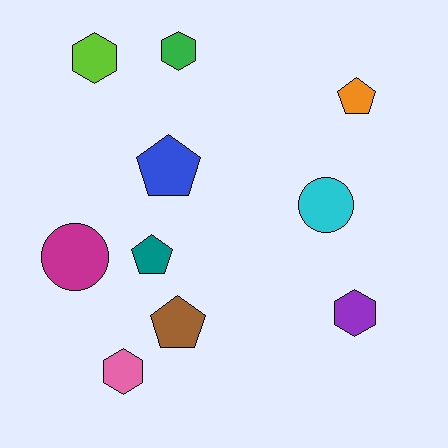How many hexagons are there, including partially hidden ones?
There are 4 hexagons.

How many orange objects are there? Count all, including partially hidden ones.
There is 1 orange object.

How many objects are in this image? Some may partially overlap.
There are 10 objects.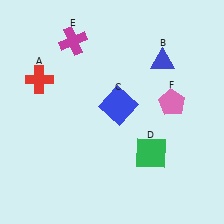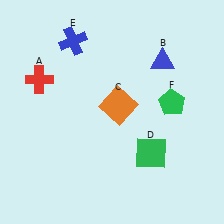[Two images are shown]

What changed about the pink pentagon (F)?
In Image 1, F is pink. In Image 2, it changed to green.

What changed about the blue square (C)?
In Image 1, C is blue. In Image 2, it changed to orange.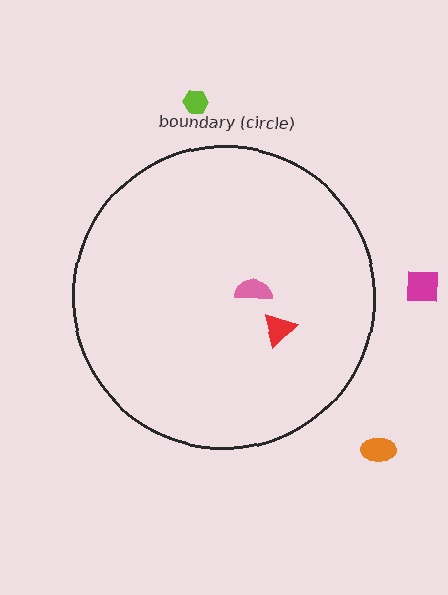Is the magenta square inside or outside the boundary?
Outside.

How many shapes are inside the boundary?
2 inside, 3 outside.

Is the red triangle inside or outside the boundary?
Inside.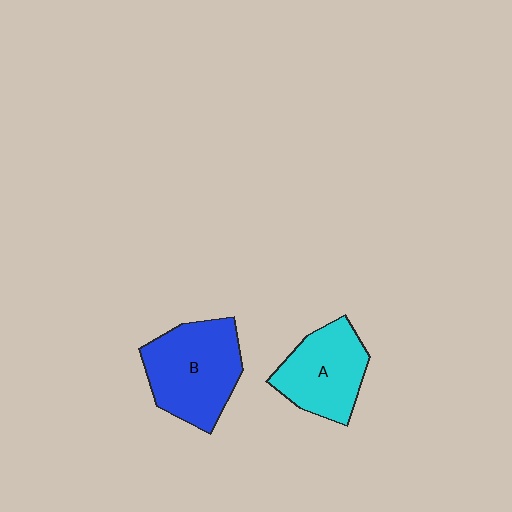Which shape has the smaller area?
Shape A (cyan).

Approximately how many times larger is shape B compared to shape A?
Approximately 1.2 times.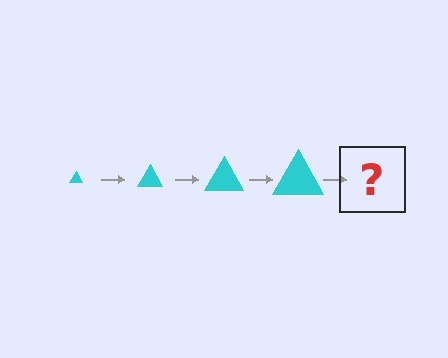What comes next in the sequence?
The next element should be a cyan triangle, larger than the previous one.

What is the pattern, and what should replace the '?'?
The pattern is that the triangle gets progressively larger each step. The '?' should be a cyan triangle, larger than the previous one.